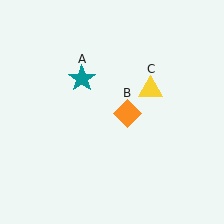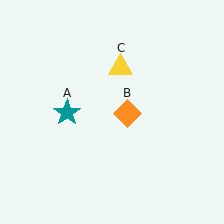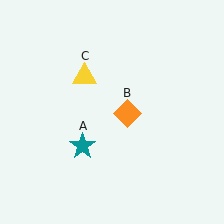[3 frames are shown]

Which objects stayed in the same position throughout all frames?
Orange diamond (object B) remained stationary.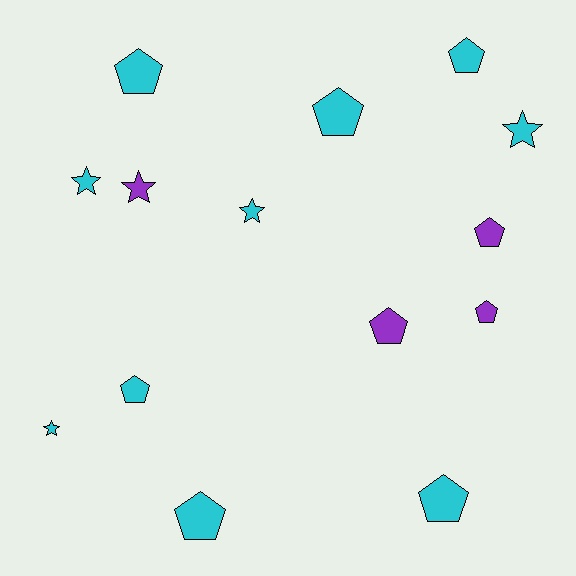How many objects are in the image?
There are 14 objects.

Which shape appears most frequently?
Pentagon, with 9 objects.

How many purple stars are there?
There is 1 purple star.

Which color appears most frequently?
Cyan, with 10 objects.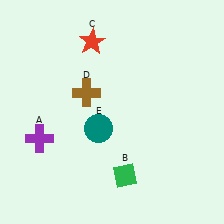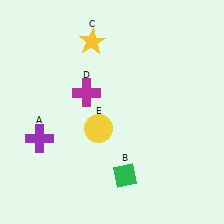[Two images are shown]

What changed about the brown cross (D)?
In Image 1, D is brown. In Image 2, it changed to magenta.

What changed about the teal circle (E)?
In Image 1, E is teal. In Image 2, it changed to yellow.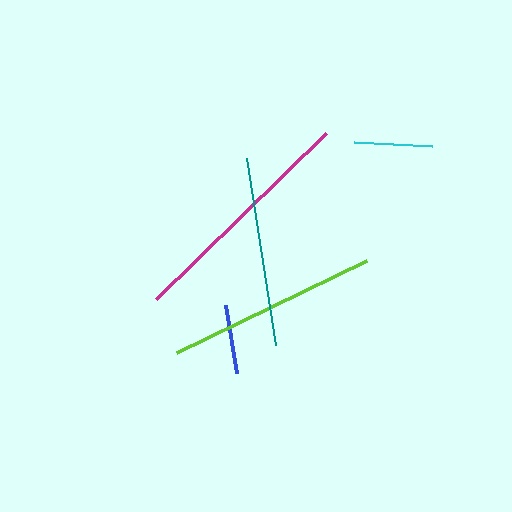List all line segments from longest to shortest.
From longest to shortest: magenta, lime, teal, cyan, blue.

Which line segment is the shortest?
The blue line is the shortest at approximately 69 pixels.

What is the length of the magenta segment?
The magenta segment is approximately 237 pixels long.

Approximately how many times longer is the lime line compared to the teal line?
The lime line is approximately 1.1 times the length of the teal line.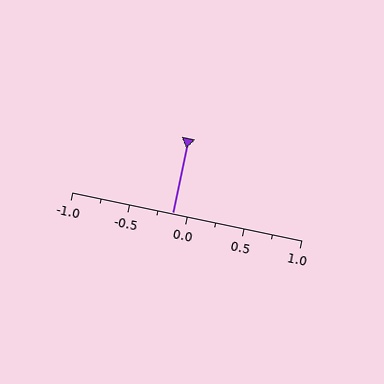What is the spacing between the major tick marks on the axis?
The major ticks are spaced 0.5 apart.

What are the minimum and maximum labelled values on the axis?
The axis runs from -1.0 to 1.0.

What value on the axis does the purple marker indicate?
The marker indicates approximately -0.12.